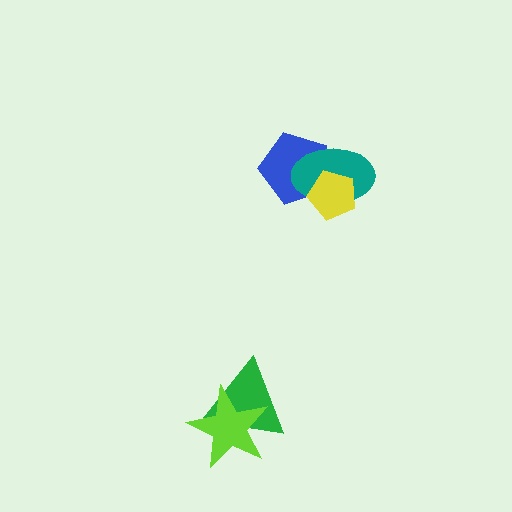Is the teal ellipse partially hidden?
Yes, it is partially covered by another shape.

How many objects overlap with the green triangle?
1 object overlaps with the green triangle.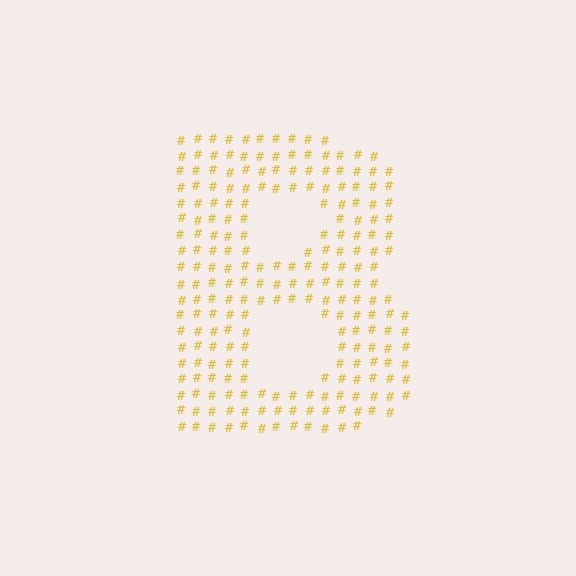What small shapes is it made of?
It is made of small hash symbols.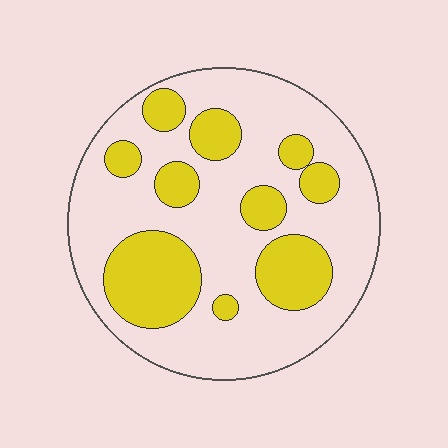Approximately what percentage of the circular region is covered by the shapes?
Approximately 30%.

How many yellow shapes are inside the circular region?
10.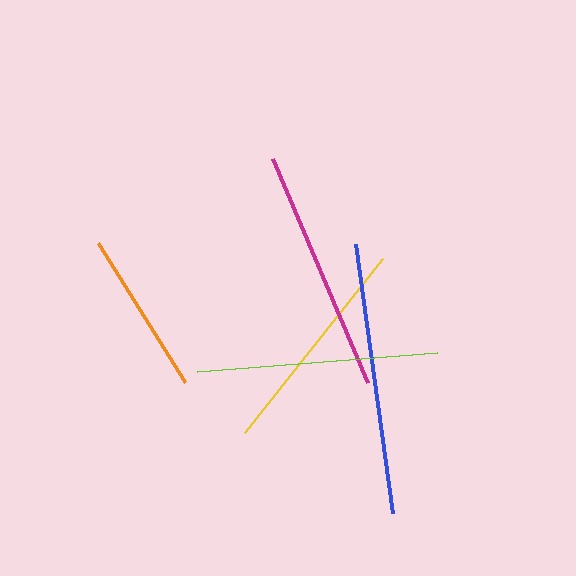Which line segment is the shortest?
The orange line is the shortest at approximately 164 pixels.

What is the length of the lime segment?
The lime segment is approximately 241 pixels long.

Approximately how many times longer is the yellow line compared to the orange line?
The yellow line is approximately 1.4 times the length of the orange line.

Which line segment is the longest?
The blue line is the longest at approximately 272 pixels.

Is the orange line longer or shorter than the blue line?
The blue line is longer than the orange line.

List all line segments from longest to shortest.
From longest to shortest: blue, magenta, lime, yellow, orange.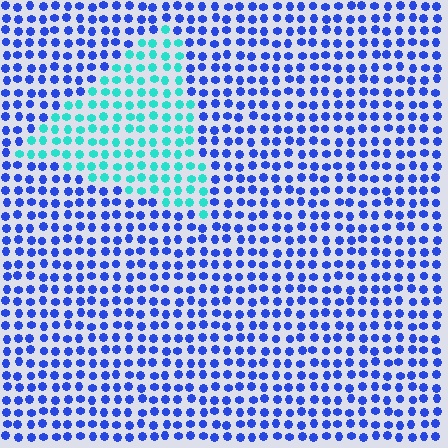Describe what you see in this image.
The image is filled with small blue elements in a uniform arrangement. A triangle-shaped region is visible where the elements are tinted to a slightly different hue, forming a subtle color boundary.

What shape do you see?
I see a triangle.